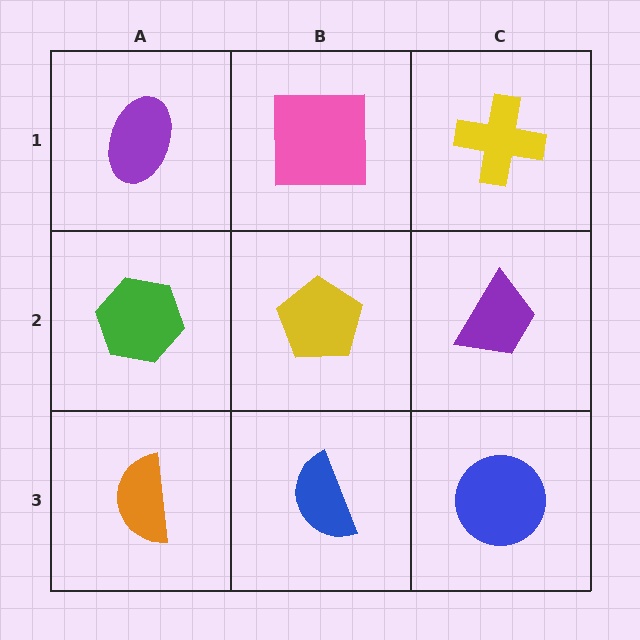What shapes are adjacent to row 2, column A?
A purple ellipse (row 1, column A), an orange semicircle (row 3, column A), a yellow pentagon (row 2, column B).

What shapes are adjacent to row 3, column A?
A green hexagon (row 2, column A), a blue semicircle (row 3, column B).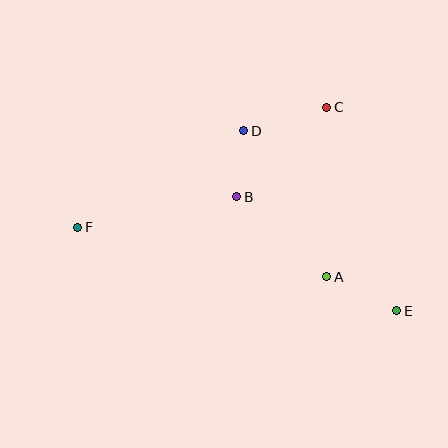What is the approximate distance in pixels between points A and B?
The distance between A and B is approximately 120 pixels.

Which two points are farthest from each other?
Points E and F are farthest from each other.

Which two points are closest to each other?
Points B and D are closest to each other.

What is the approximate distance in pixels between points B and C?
The distance between B and C is approximately 127 pixels.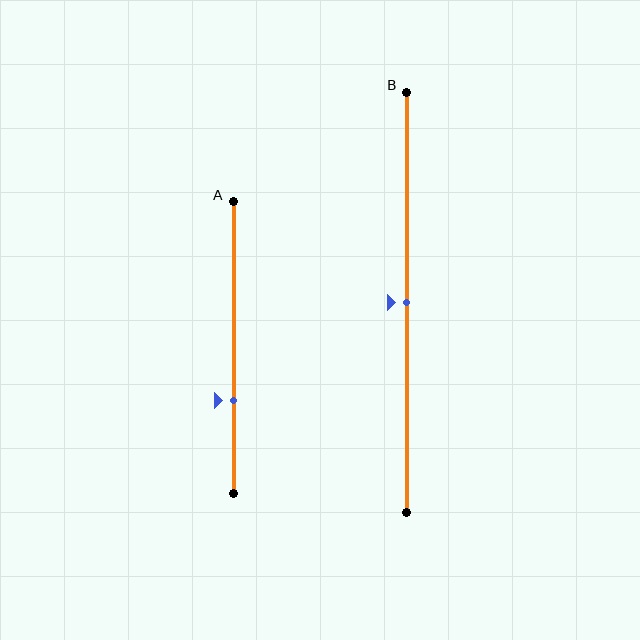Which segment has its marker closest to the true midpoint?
Segment B has its marker closest to the true midpoint.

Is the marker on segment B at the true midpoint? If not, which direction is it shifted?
Yes, the marker on segment B is at the true midpoint.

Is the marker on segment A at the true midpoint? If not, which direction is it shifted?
No, the marker on segment A is shifted downward by about 18% of the segment length.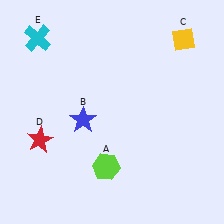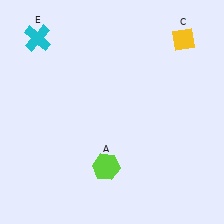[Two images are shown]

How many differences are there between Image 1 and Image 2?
There are 2 differences between the two images.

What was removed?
The blue star (B), the red star (D) were removed in Image 2.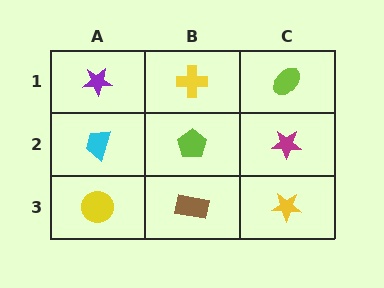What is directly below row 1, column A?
A cyan trapezoid.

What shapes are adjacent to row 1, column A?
A cyan trapezoid (row 2, column A), a yellow cross (row 1, column B).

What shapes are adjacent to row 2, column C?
A lime ellipse (row 1, column C), a yellow star (row 3, column C), a lime pentagon (row 2, column B).